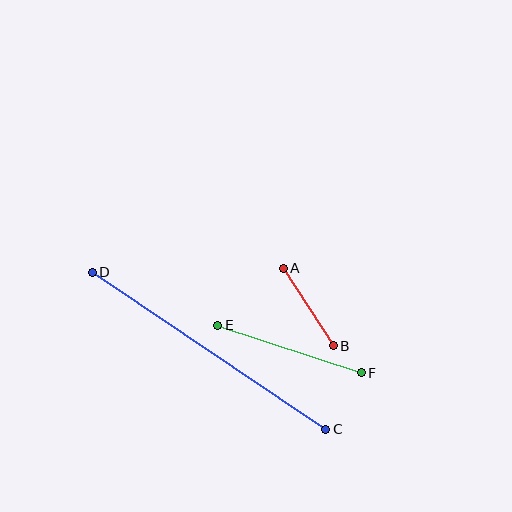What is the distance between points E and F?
The distance is approximately 151 pixels.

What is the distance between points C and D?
The distance is approximately 281 pixels.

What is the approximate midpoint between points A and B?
The midpoint is at approximately (308, 307) pixels.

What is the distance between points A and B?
The distance is approximately 92 pixels.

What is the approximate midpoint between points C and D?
The midpoint is at approximately (209, 351) pixels.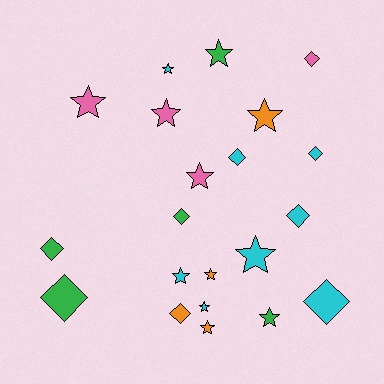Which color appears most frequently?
Cyan, with 8 objects.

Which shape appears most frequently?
Star, with 12 objects.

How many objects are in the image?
There are 21 objects.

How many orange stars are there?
There are 3 orange stars.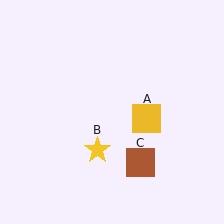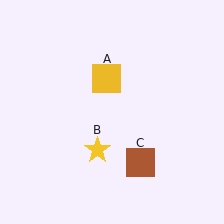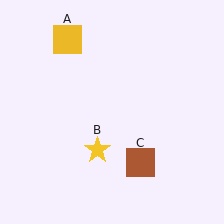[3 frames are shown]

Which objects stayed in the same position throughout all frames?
Yellow star (object B) and brown square (object C) remained stationary.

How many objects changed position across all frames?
1 object changed position: yellow square (object A).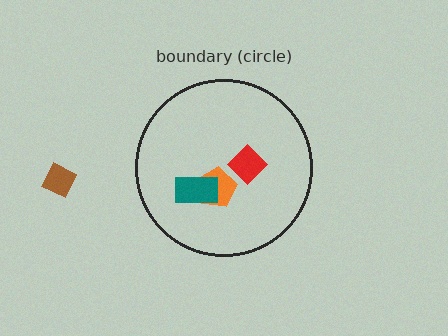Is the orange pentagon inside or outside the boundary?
Inside.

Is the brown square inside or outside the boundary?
Outside.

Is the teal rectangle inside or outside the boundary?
Inside.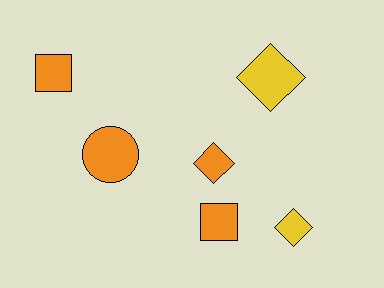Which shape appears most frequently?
Diamond, with 3 objects.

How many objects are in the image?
There are 6 objects.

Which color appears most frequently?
Orange, with 4 objects.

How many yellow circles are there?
There are no yellow circles.